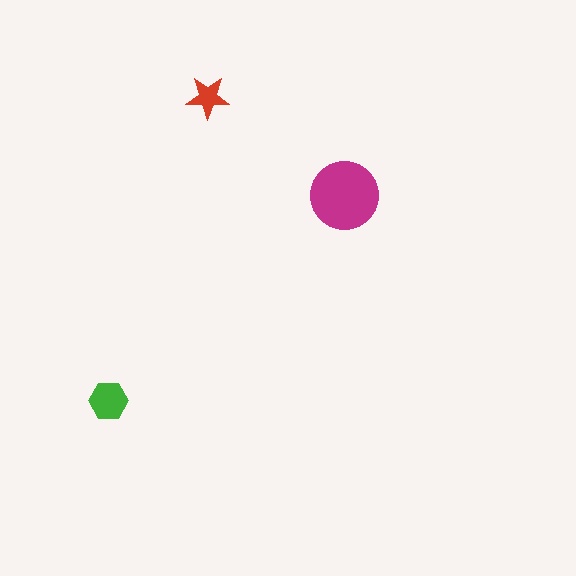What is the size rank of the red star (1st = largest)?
3rd.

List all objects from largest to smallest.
The magenta circle, the green hexagon, the red star.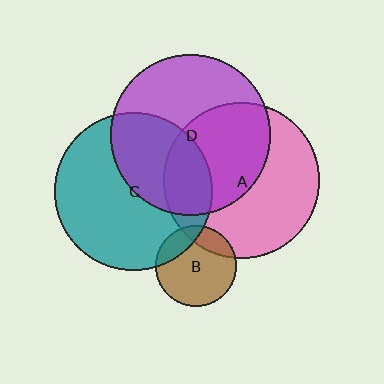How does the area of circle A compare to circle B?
Approximately 3.6 times.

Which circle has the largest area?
Circle D (purple).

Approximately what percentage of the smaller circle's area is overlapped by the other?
Approximately 20%.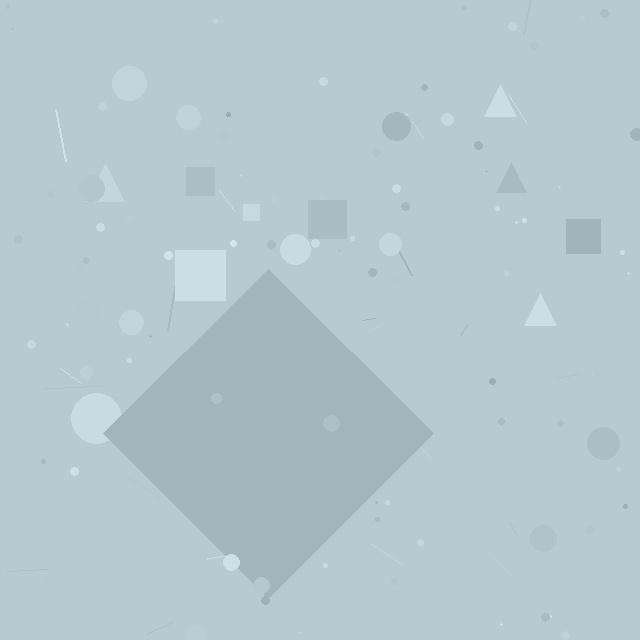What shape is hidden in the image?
A diamond is hidden in the image.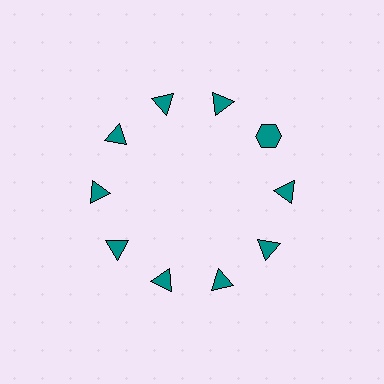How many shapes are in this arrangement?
There are 10 shapes arranged in a ring pattern.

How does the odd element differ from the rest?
It has a different shape: hexagon instead of triangle.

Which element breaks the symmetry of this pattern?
The teal hexagon at roughly the 2 o'clock position breaks the symmetry. All other shapes are teal triangles.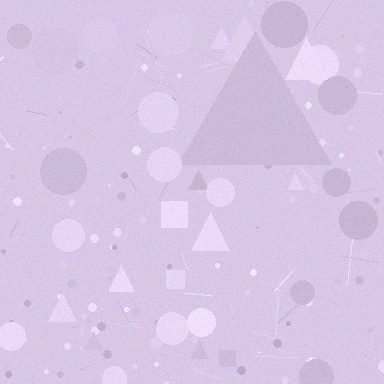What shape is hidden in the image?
A triangle is hidden in the image.